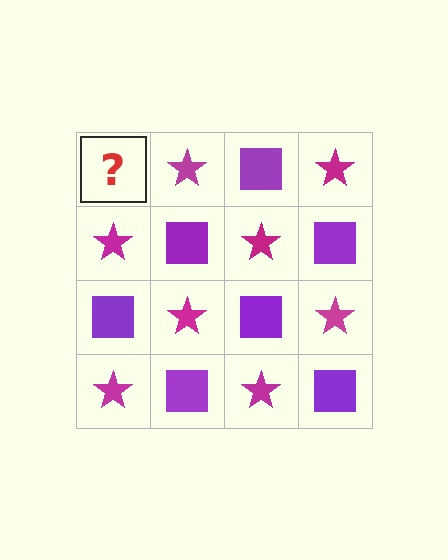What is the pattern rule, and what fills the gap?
The rule is that it alternates purple square and magenta star in a checkerboard pattern. The gap should be filled with a purple square.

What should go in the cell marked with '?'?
The missing cell should contain a purple square.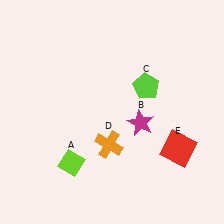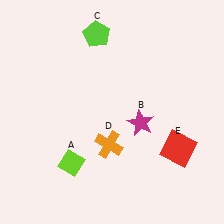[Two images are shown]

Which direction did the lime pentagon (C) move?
The lime pentagon (C) moved up.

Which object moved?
The lime pentagon (C) moved up.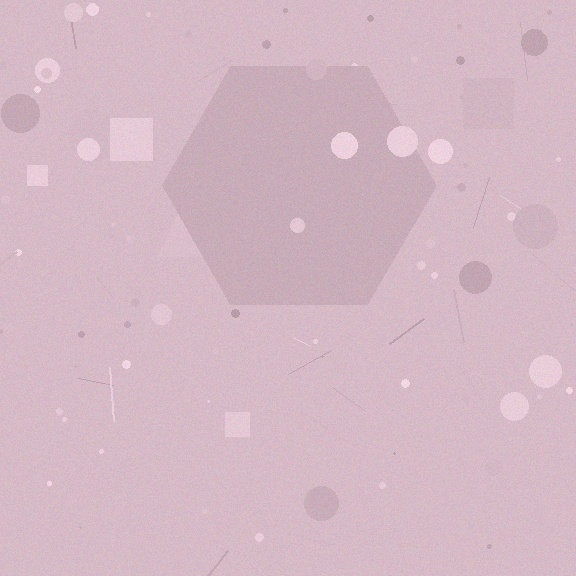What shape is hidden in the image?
A hexagon is hidden in the image.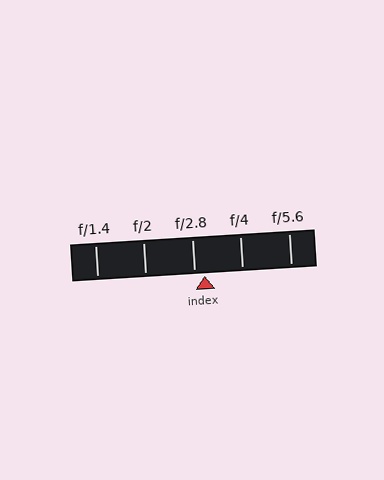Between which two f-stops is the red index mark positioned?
The index mark is between f/2.8 and f/4.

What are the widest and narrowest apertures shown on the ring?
The widest aperture shown is f/1.4 and the narrowest is f/5.6.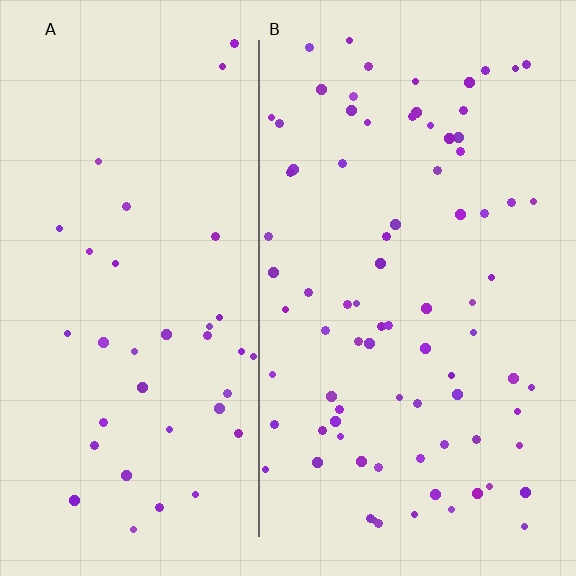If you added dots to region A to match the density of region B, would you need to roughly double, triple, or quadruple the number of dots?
Approximately double.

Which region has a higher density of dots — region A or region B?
B (the right).